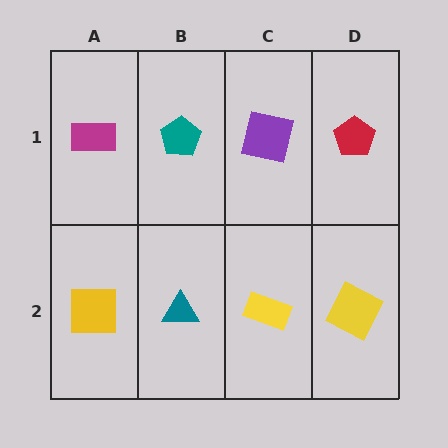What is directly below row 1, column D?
A yellow square.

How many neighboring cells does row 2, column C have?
3.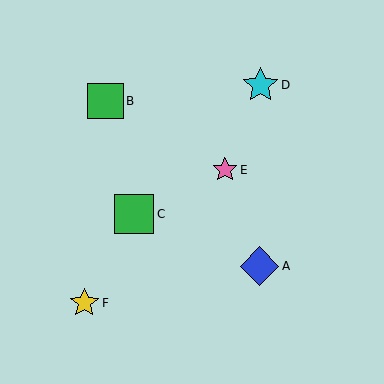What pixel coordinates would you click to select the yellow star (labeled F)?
Click at (84, 303) to select the yellow star F.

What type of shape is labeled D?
Shape D is a cyan star.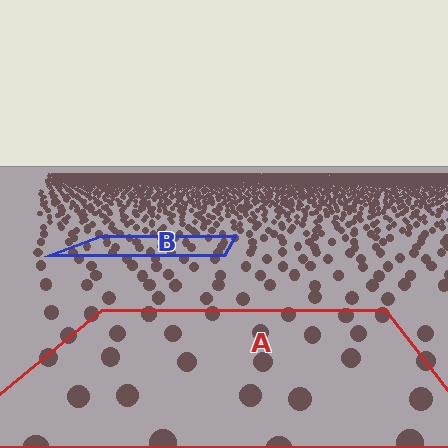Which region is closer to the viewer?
Region A is closer. The texture elements there are larger and more spread out.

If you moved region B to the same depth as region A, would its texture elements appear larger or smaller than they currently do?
They would appear larger. At a closer depth, the same texture elements are projected at a bigger on-screen size.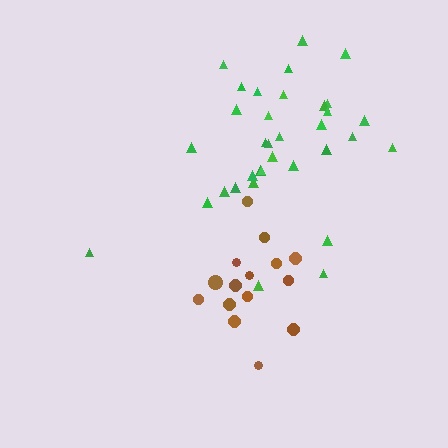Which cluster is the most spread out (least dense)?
Green.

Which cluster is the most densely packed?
Brown.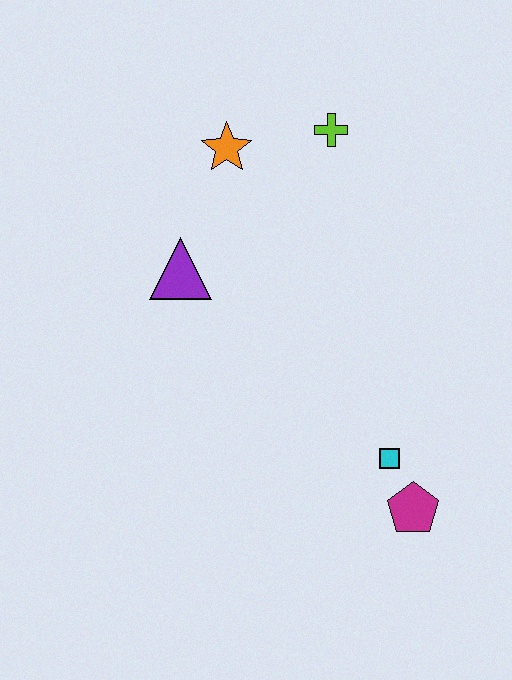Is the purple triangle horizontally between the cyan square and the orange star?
No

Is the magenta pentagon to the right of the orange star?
Yes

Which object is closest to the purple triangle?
The orange star is closest to the purple triangle.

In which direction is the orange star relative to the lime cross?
The orange star is to the left of the lime cross.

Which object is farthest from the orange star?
The magenta pentagon is farthest from the orange star.